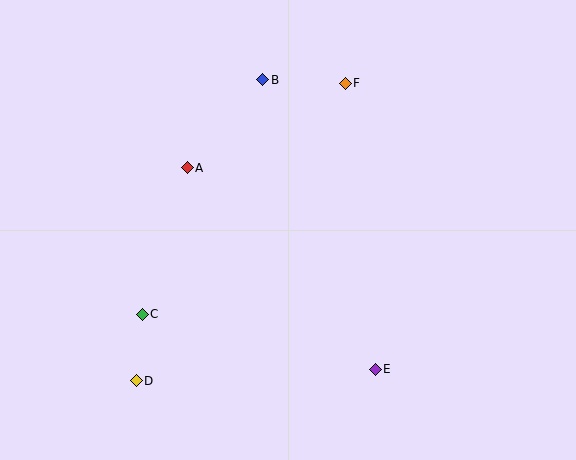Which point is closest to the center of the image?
Point A at (187, 168) is closest to the center.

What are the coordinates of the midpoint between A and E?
The midpoint between A and E is at (281, 268).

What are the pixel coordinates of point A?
Point A is at (187, 168).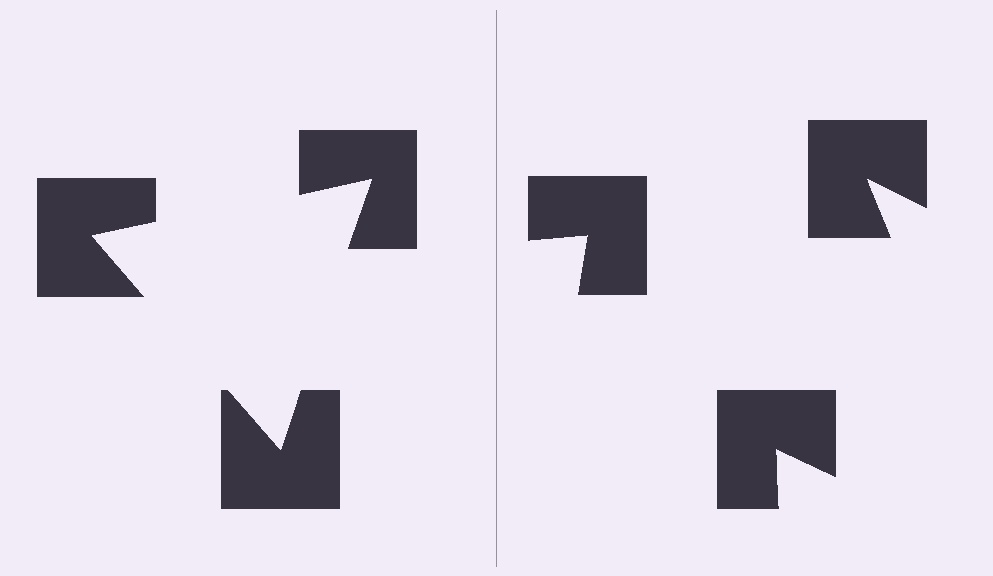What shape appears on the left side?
An illusory triangle.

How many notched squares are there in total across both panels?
6 — 3 on each side.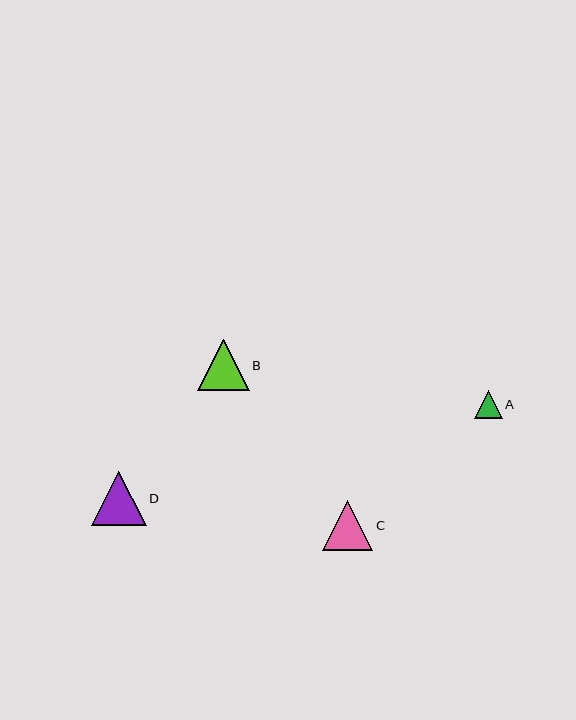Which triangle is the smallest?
Triangle A is the smallest with a size of approximately 28 pixels.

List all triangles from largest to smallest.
From largest to smallest: D, B, C, A.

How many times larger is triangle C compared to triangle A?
Triangle C is approximately 1.8 times the size of triangle A.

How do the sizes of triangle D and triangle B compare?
Triangle D and triangle B are approximately the same size.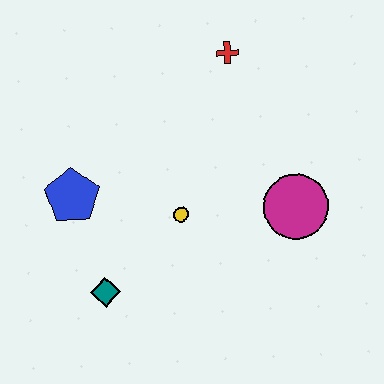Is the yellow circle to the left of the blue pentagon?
No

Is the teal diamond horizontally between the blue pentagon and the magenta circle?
Yes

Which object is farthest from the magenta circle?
The blue pentagon is farthest from the magenta circle.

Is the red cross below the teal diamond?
No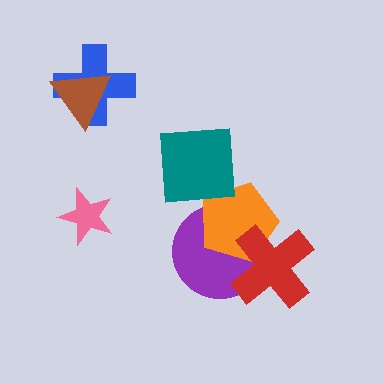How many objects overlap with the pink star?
0 objects overlap with the pink star.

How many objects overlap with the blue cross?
1 object overlaps with the blue cross.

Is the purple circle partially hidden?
Yes, it is partially covered by another shape.